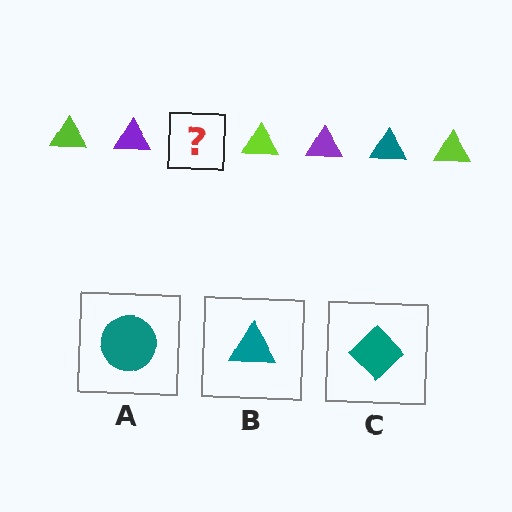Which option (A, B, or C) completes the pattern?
B.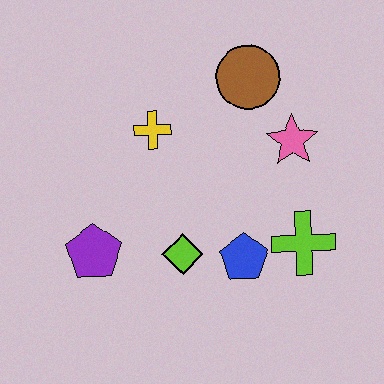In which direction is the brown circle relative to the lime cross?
The brown circle is above the lime cross.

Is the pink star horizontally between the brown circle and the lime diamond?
No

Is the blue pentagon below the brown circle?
Yes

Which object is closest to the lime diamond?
The blue pentagon is closest to the lime diamond.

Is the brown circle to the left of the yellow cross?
No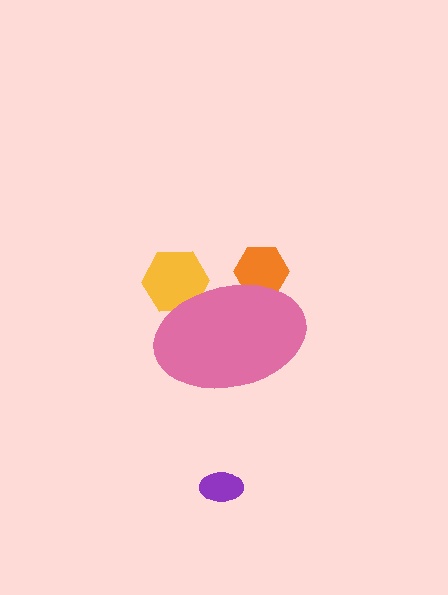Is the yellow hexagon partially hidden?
Yes, the yellow hexagon is partially hidden behind the pink ellipse.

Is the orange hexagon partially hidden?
Yes, the orange hexagon is partially hidden behind the pink ellipse.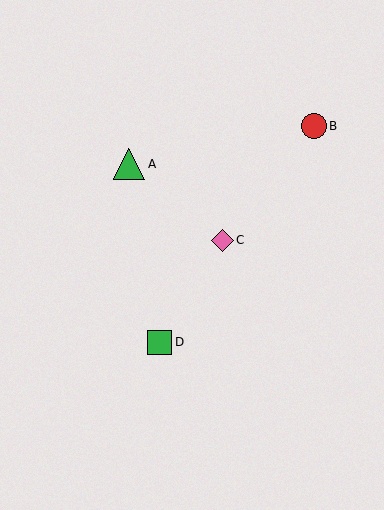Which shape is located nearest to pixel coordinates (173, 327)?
The green square (labeled D) at (160, 342) is nearest to that location.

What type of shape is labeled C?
Shape C is a pink diamond.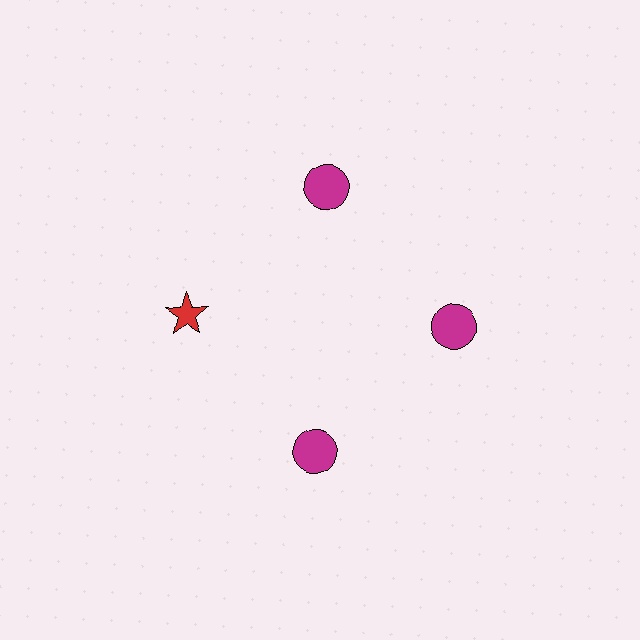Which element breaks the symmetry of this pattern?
The red star at roughly the 9 o'clock position breaks the symmetry. All other shapes are magenta circles.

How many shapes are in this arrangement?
There are 4 shapes arranged in a ring pattern.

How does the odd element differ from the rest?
It differs in both color (red instead of magenta) and shape (star instead of circle).